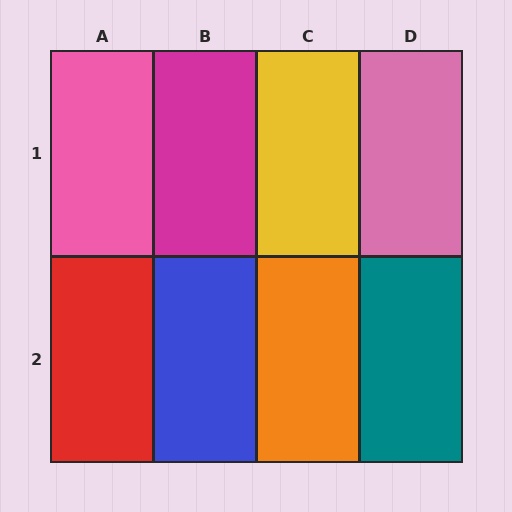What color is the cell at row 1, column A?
Pink.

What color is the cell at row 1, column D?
Pink.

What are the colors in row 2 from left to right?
Red, blue, orange, teal.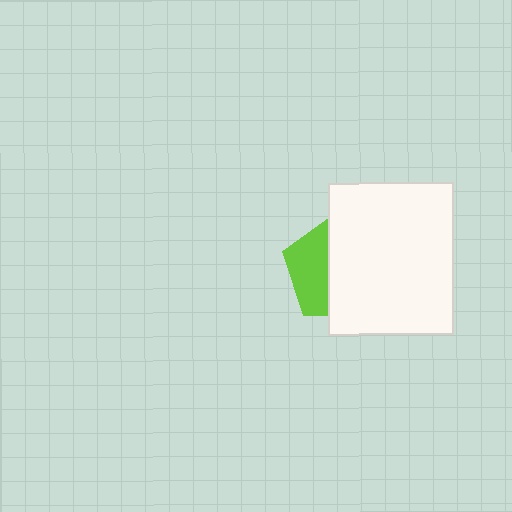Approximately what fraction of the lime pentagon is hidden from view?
Roughly 62% of the lime pentagon is hidden behind the white rectangle.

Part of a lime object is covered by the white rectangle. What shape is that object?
It is a pentagon.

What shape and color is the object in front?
The object in front is a white rectangle.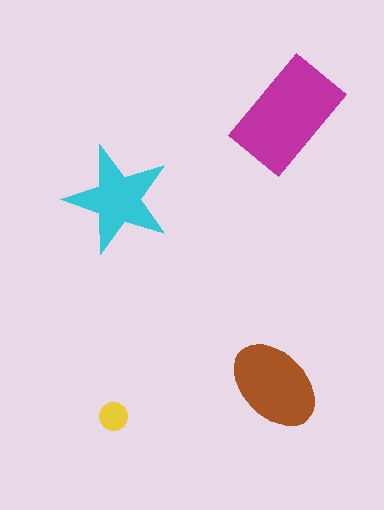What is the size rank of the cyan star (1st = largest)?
3rd.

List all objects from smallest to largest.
The yellow circle, the cyan star, the brown ellipse, the magenta rectangle.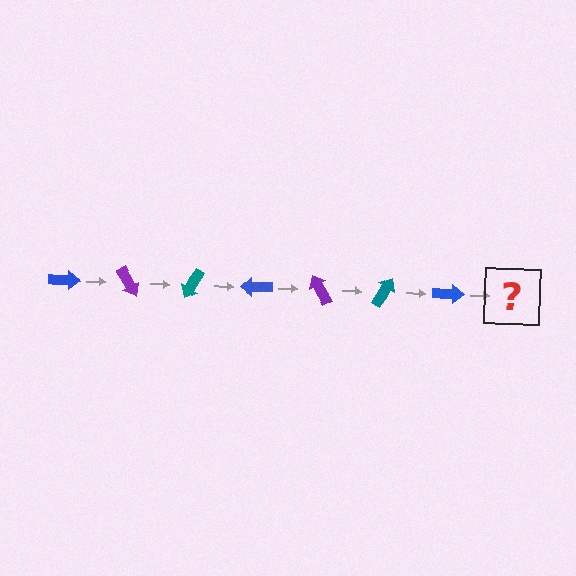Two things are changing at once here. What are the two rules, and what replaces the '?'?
The two rules are that it rotates 60 degrees each step and the color cycles through blue, purple, and teal. The '?' should be a purple arrow, rotated 420 degrees from the start.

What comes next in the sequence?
The next element should be a purple arrow, rotated 420 degrees from the start.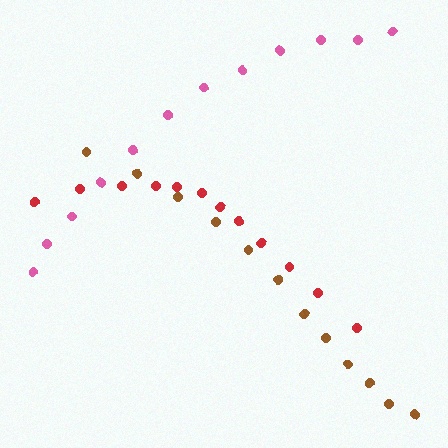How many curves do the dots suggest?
There are 3 distinct paths.